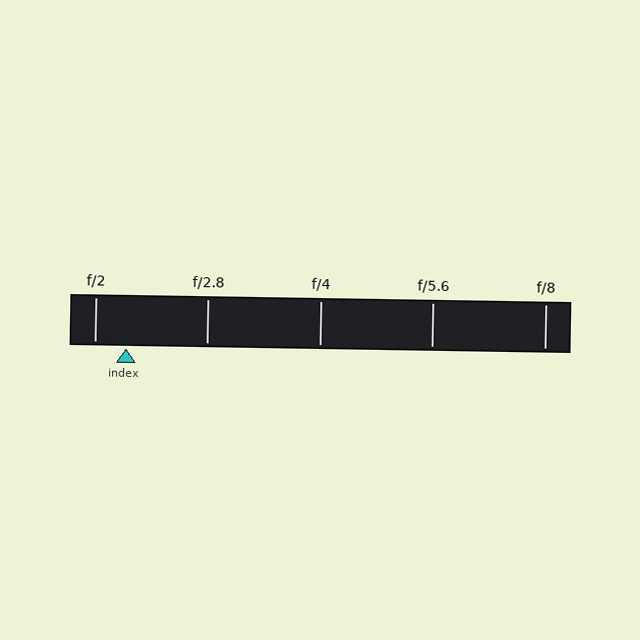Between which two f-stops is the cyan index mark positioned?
The index mark is between f/2 and f/2.8.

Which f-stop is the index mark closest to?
The index mark is closest to f/2.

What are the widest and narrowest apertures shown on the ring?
The widest aperture shown is f/2 and the narrowest is f/8.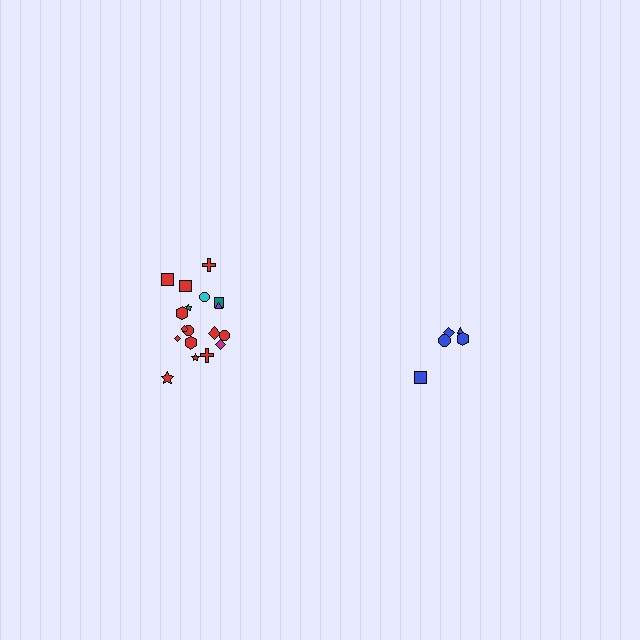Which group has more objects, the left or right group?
The left group.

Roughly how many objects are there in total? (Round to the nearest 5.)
Roughly 25 objects in total.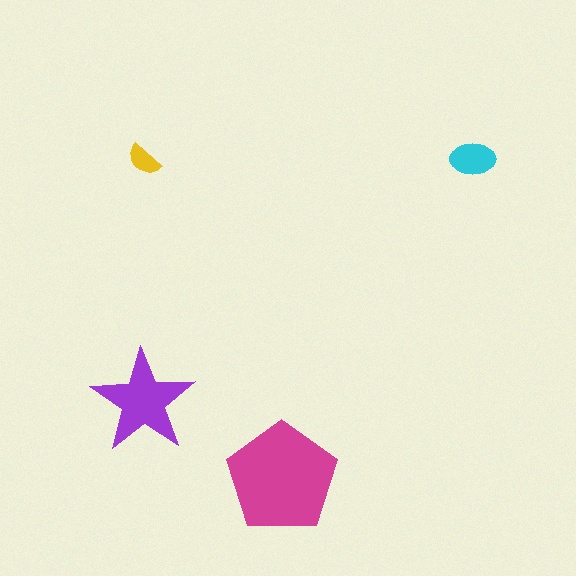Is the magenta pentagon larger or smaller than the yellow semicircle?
Larger.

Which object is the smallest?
The yellow semicircle.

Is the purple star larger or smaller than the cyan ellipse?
Larger.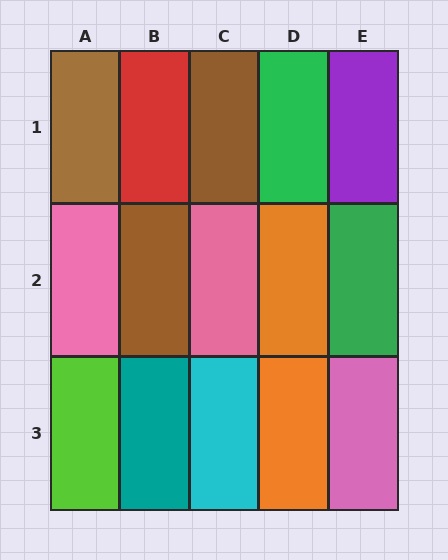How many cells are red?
1 cell is red.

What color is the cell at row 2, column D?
Orange.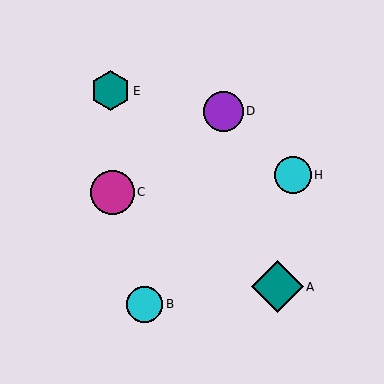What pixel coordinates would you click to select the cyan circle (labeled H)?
Click at (293, 175) to select the cyan circle H.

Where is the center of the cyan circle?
The center of the cyan circle is at (293, 175).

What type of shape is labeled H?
Shape H is a cyan circle.